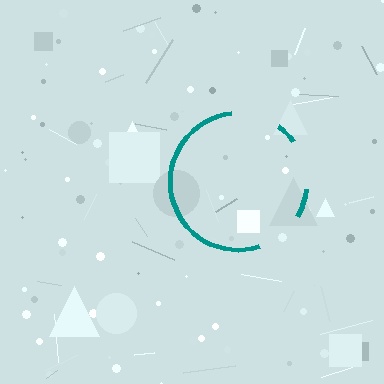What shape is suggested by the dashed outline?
The dashed outline suggests a circle.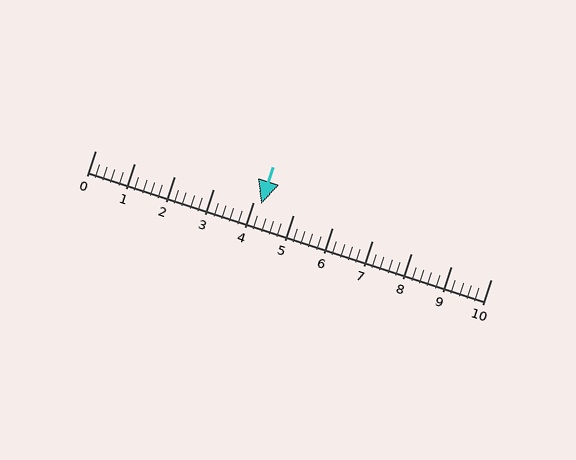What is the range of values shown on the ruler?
The ruler shows values from 0 to 10.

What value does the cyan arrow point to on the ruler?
The cyan arrow points to approximately 4.2.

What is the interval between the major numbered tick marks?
The major tick marks are spaced 1 units apart.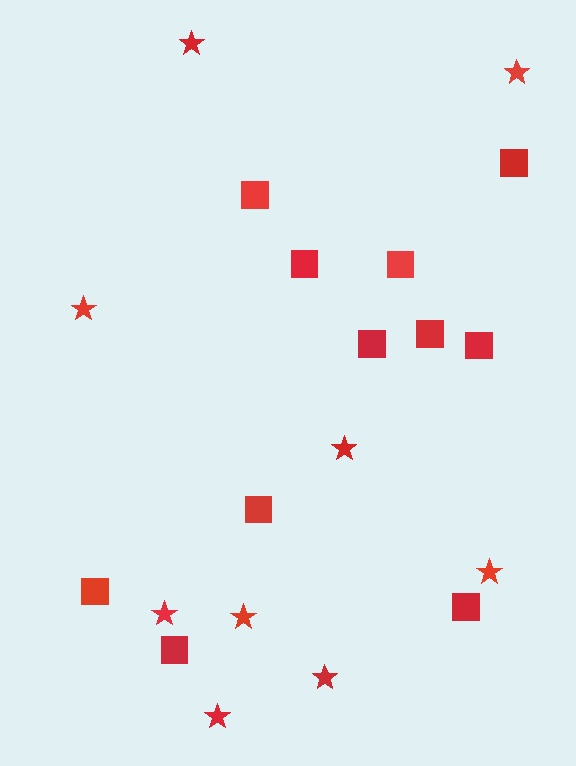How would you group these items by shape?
There are 2 groups: one group of squares (11) and one group of stars (9).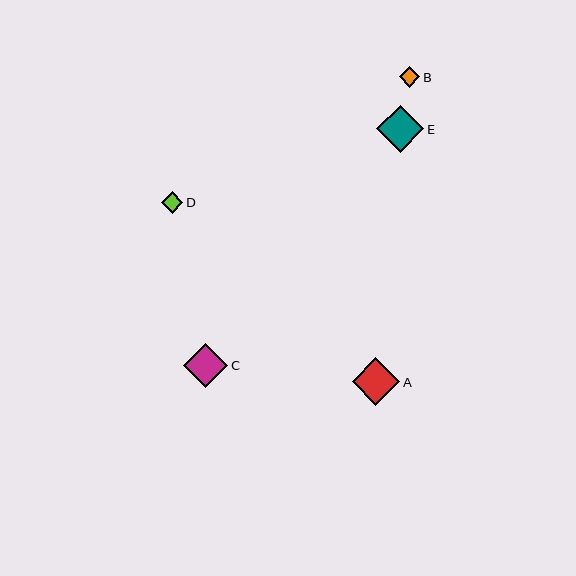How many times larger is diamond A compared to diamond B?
Diamond A is approximately 2.3 times the size of diamond B.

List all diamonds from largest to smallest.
From largest to smallest: E, A, C, D, B.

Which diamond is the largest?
Diamond E is the largest with a size of approximately 47 pixels.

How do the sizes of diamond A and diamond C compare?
Diamond A and diamond C are approximately the same size.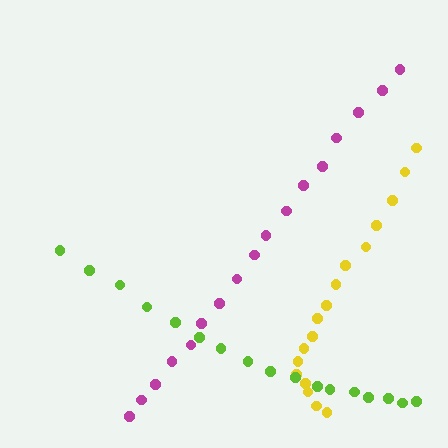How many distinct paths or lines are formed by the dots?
There are 3 distinct paths.